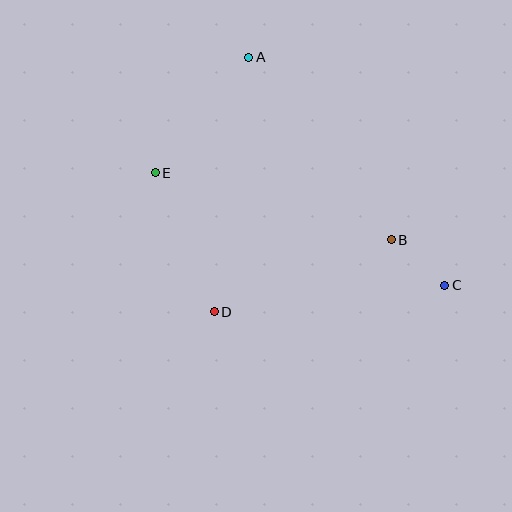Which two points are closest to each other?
Points B and C are closest to each other.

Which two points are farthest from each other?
Points C and E are farthest from each other.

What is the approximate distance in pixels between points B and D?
The distance between B and D is approximately 191 pixels.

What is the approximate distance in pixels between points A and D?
The distance between A and D is approximately 257 pixels.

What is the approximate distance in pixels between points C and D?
The distance between C and D is approximately 232 pixels.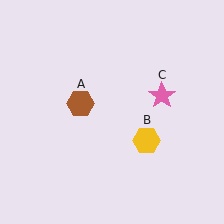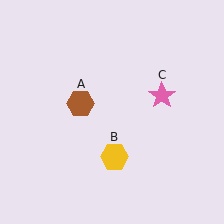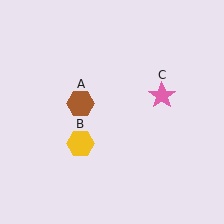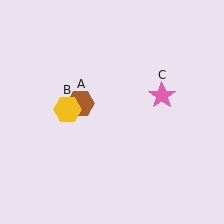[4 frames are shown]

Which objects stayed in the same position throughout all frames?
Brown hexagon (object A) and pink star (object C) remained stationary.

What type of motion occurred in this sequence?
The yellow hexagon (object B) rotated clockwise around the center of the scene.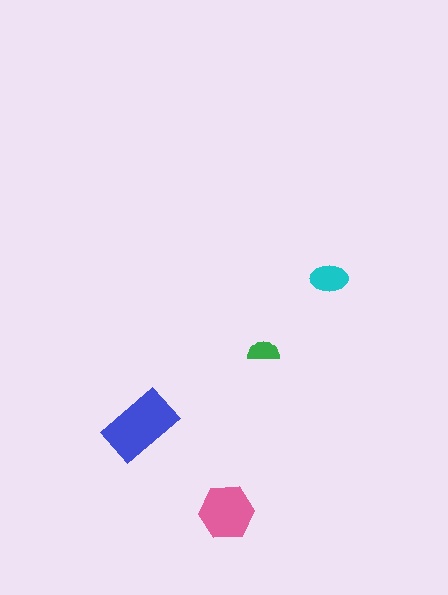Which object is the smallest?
The green semicircle.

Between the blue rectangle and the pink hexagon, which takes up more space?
The blue rectangle.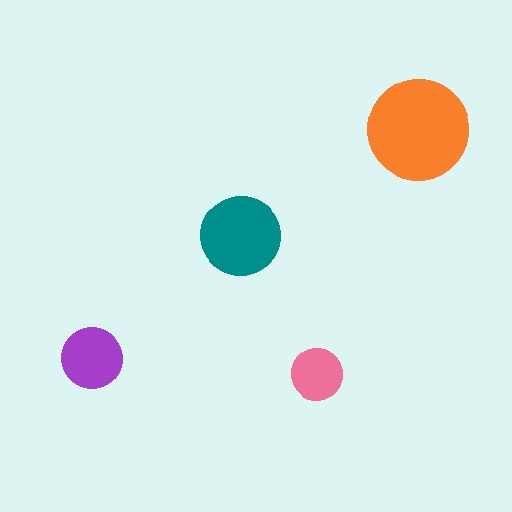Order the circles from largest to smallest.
the orange one, the teal one, the purple one, the pink one.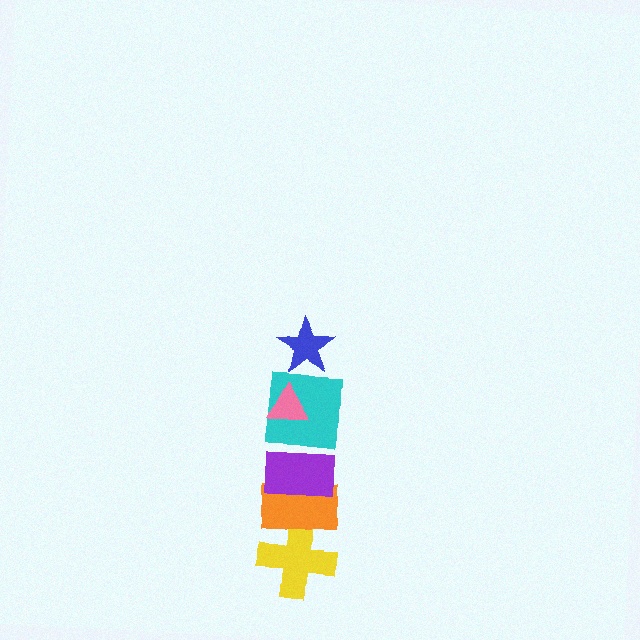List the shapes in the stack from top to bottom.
From top to bottom: the blue star, the pink triangle, the cyan square, the purple rectangle, the orange rectangle, the yellow cross.